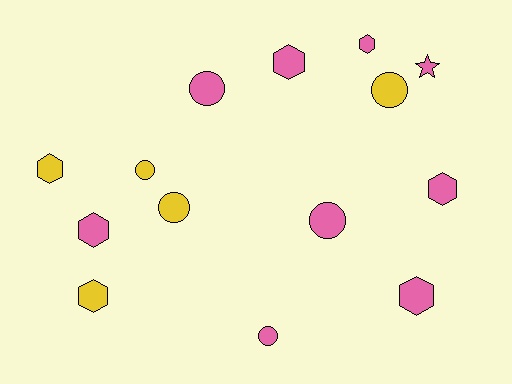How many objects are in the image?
There are 14 objects.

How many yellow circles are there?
There are 3 yellow circles.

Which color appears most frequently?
Pink, with 9 objects.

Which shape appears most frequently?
Hexagon, with 7 objects.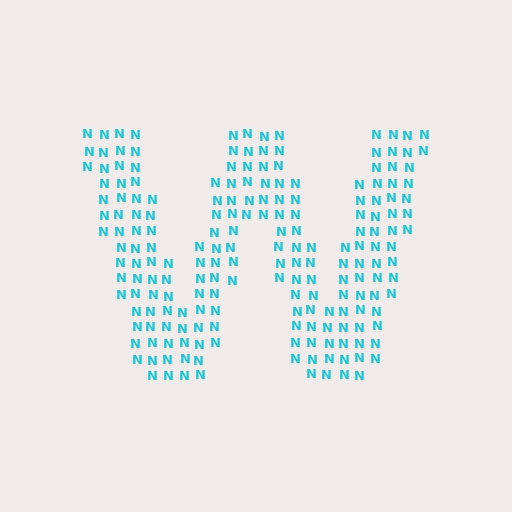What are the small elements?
The small elements are letter N's.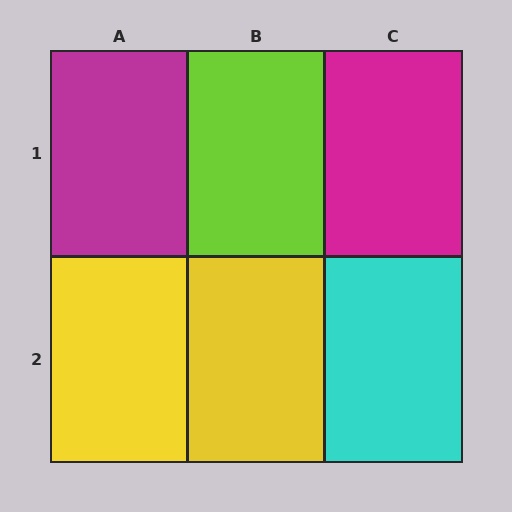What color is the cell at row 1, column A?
Magenta.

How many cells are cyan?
1 cell is cyan.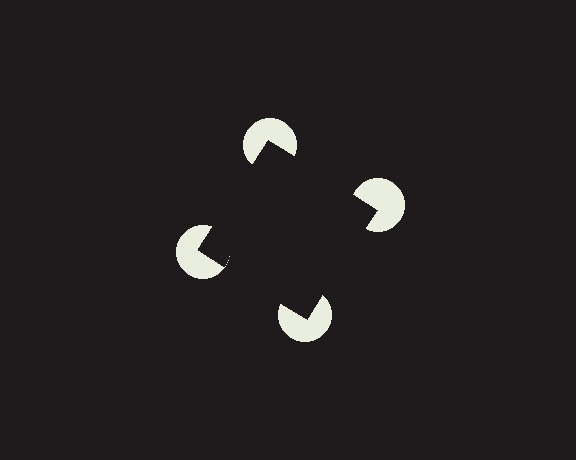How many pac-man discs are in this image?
There are 4 — one at each vertex of the illusory square.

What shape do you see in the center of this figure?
An illusory square — its edges are inferred from the aligned wedge cuts in the pac-man discs, not physically drawn.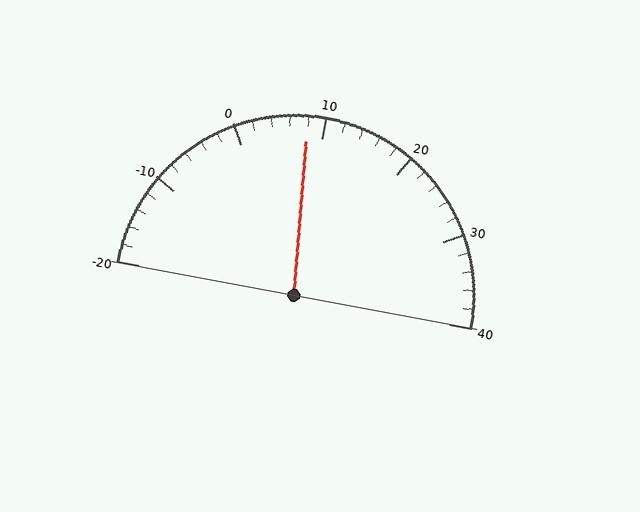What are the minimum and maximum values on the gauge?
The gauge ranges from -20 to 40.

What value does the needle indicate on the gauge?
The needle indicates approximately 8.